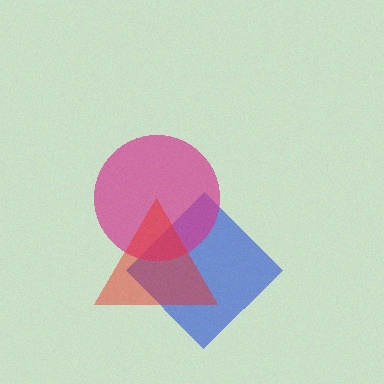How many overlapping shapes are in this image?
There are 3 overlapping shapes in the image.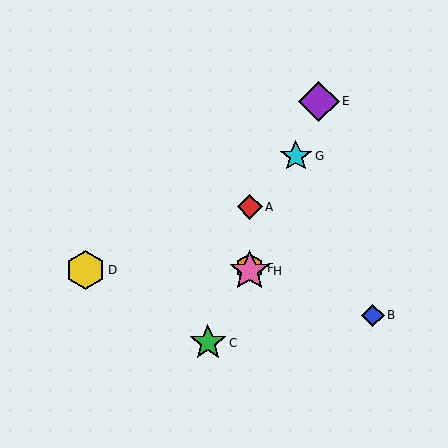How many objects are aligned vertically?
3 objects (A, F, H) are aligned vertically.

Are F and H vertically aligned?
Yes, both are at x≈250.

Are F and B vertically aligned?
No, F is at x≈250 and B is at x≈373.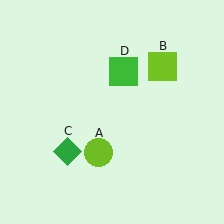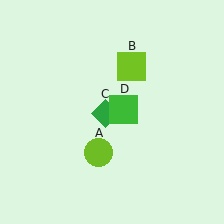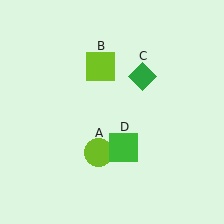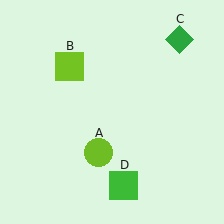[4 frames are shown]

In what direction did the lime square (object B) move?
The lime square (object B) moved left.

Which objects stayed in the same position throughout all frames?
Lime circle (object A) remained stationary.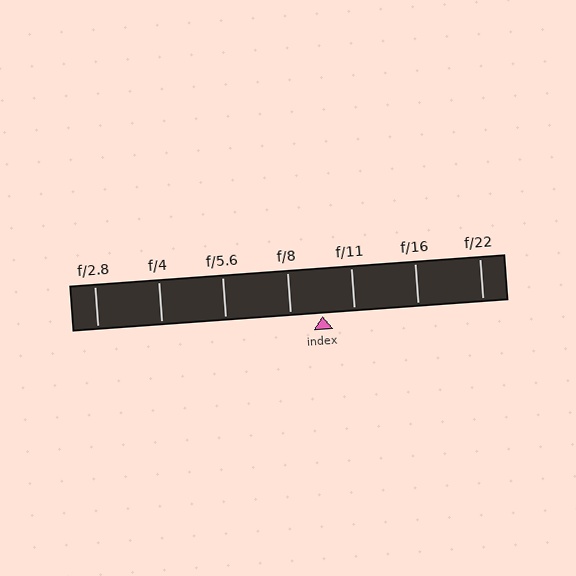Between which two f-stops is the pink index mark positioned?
The index mark is between f/8 and f/11.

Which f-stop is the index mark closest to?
The index mark is closest to f/11.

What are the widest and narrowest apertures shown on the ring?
The widest aperture shown is f/2.8 and the narrowest is f/22.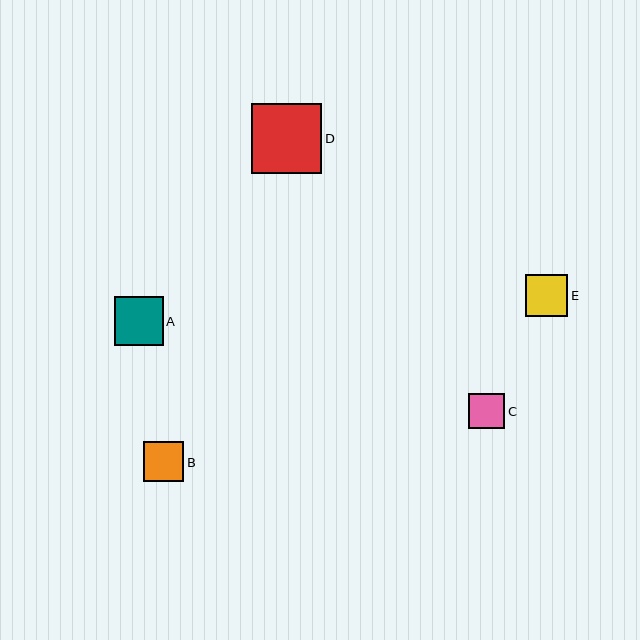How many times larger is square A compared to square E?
Square A is approximately 1.1 times the size of square E.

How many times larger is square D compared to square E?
Square D is approximately 1.7 times the size of square E.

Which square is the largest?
Square D is the largest with a size of approximately 70 pixels.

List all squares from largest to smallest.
From largest to smallest: D, A, E, B, C.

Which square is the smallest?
Square C is the smallest with a size of approximately 36 pixels.